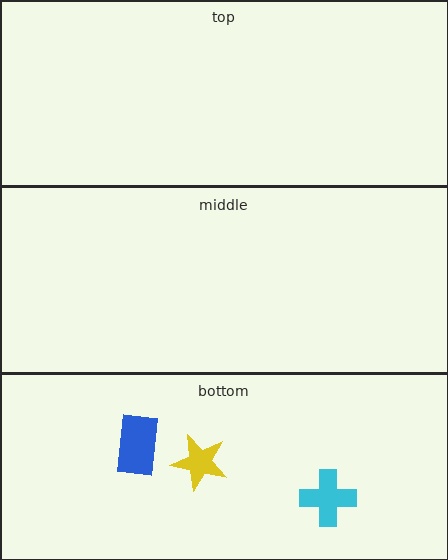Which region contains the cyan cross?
The bottom region.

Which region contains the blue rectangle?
The bottom region.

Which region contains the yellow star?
The bottom region.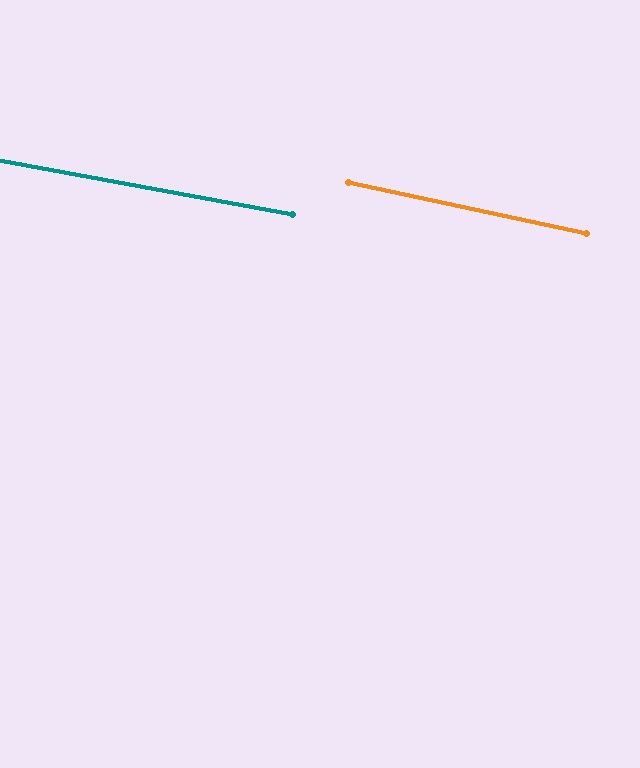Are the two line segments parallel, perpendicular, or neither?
Parallel — their directions differ by only 1.6°.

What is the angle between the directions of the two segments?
Approximately 2 degrees.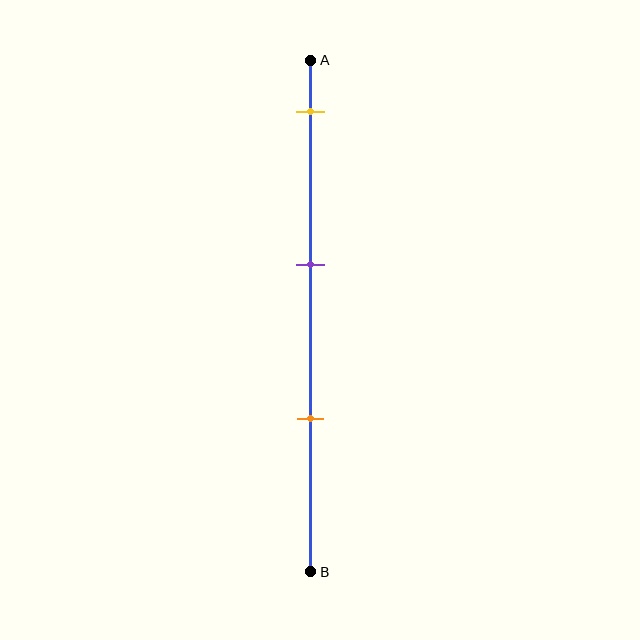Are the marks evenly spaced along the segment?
Yes, the marks are approximately evenly spaced.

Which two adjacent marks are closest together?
The purple and orange marks are the closest adjacent pair.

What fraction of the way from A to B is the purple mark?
The purple mark is approximately 40% (0.4) of the way from A to B.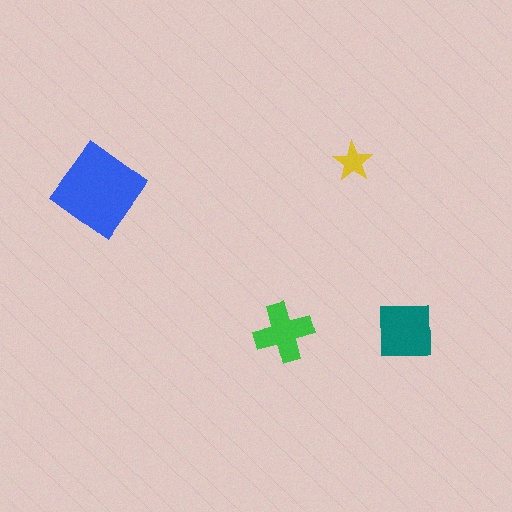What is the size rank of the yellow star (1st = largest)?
4th.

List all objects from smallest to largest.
The yellow star, the green cross, the teal square, the blue diamond.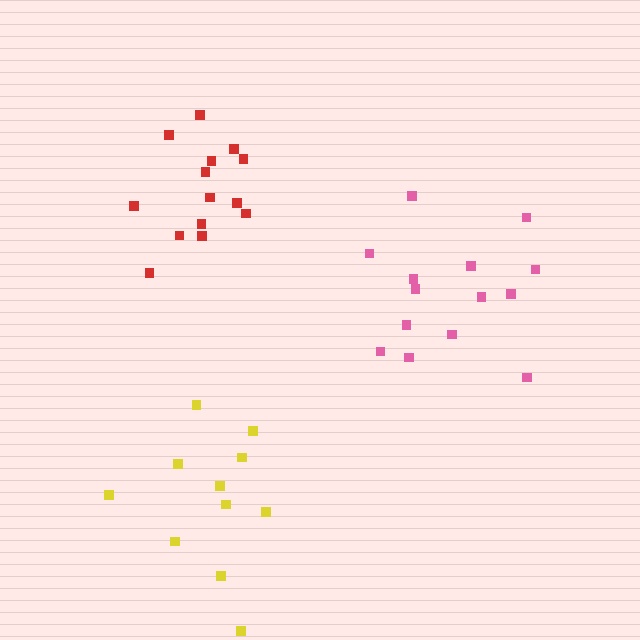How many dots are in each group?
Group 1: 14 dots, Group 2: 11 dots, Group 3: 14 dots (39 total).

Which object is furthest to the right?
The pink cluster is rightmost.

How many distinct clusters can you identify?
There are 3 distinct clusters.